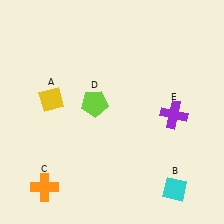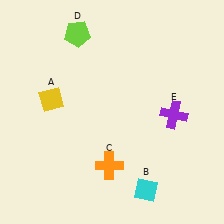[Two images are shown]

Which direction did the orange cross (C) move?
The orange cross (C) moved right.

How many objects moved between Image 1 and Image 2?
3 objects moved between the two images.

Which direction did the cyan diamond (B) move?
The cyan diamond (B) moved left.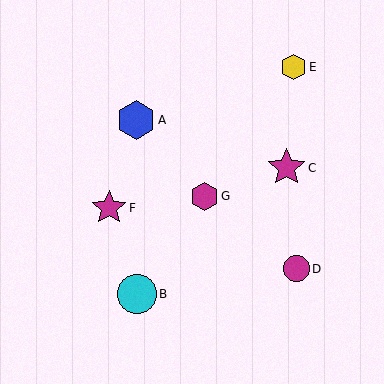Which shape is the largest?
The cyan circle (labeled B) is the largest.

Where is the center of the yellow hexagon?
The center of the yellow hexagon is at (293, 67).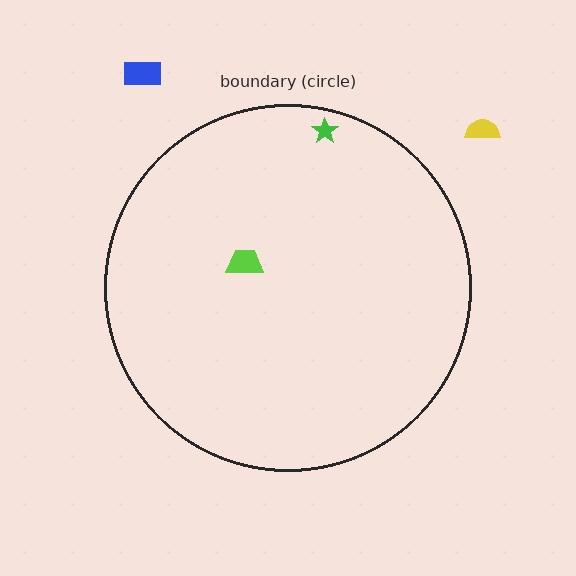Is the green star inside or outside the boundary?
Inside.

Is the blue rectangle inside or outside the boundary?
Outside.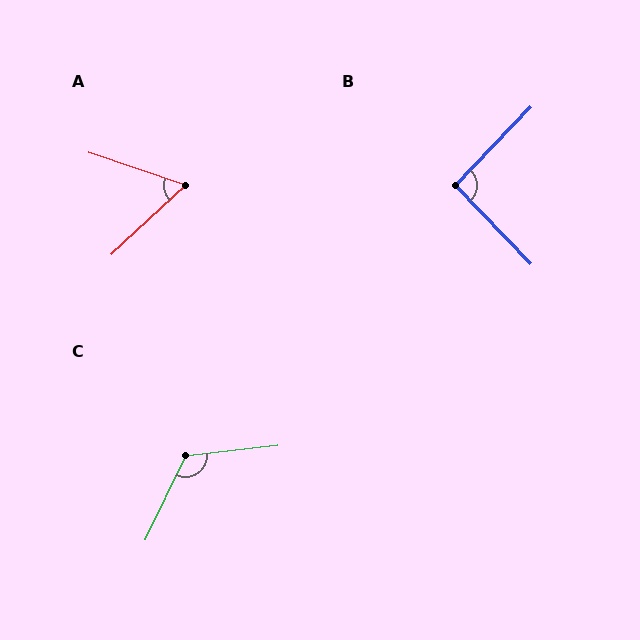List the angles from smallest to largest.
A (61°), B (92°), C (122°).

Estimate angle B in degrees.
Approximately 92 degrees.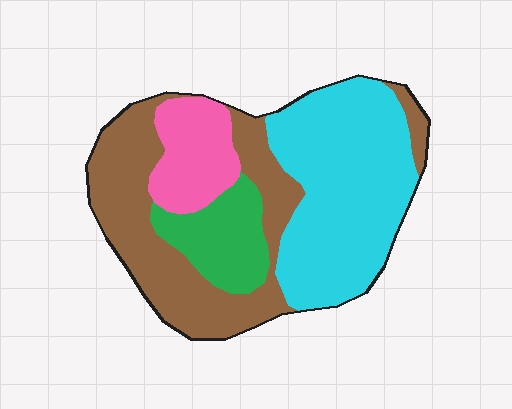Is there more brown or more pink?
Brown.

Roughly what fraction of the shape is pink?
Pink covers 13% of the shape.